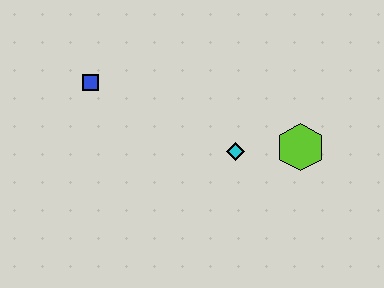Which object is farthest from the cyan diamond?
The blue square is farthest from the cyan diamond.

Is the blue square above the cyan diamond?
Yes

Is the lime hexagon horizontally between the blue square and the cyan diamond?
No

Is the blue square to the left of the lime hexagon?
Yes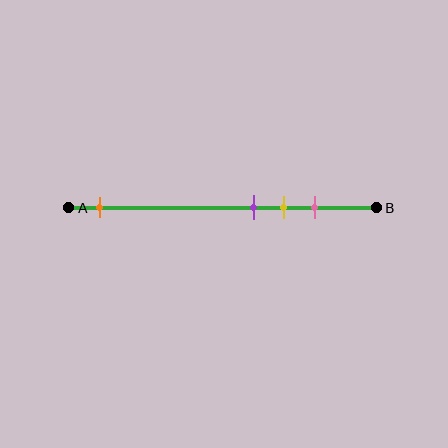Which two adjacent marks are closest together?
The purple and yellow marks are the closest adjacent pair.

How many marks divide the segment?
There are 4 marks dividing the segment.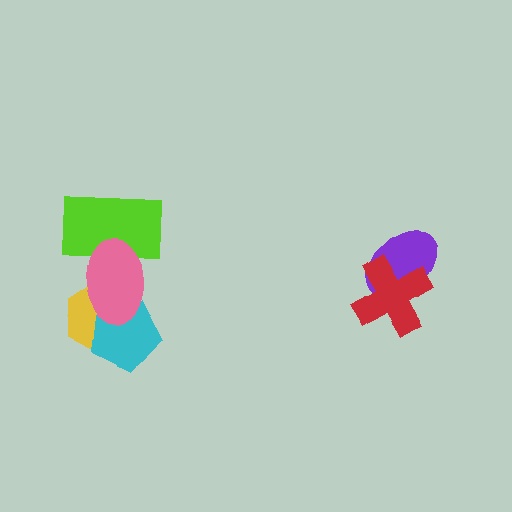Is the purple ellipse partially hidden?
Yes, it is partially covered by another shape.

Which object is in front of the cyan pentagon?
The pink ellipse is in front of the cyan pentagon.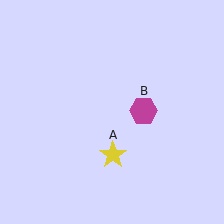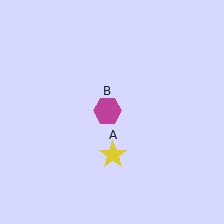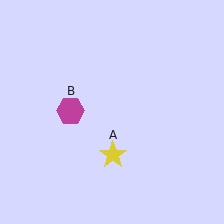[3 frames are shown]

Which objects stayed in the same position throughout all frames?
Yellow star (object A) remained stationary.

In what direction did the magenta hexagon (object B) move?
The magenta hexagon (object B) moved left.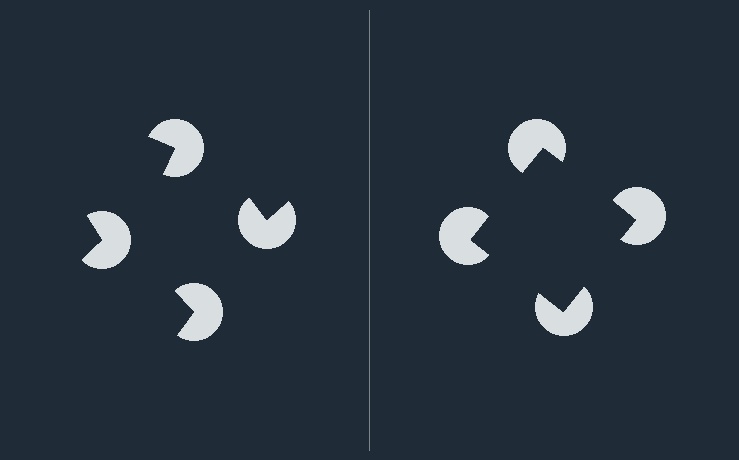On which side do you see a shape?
An illusory square appears on the right side. On the left side the wedge cuts are rotated, so no coherent shape forms.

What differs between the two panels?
The pac-man discs are positioned identically on both sides; only the wedge orientations differ. On the right they align to a square; on the left they are misaligned.